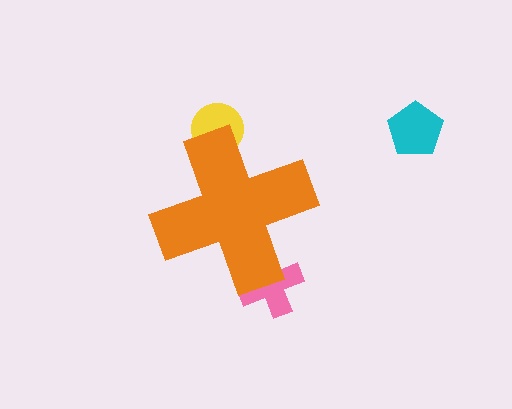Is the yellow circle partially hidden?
Yes, the yellow circle is partially hidden behind the orange cross.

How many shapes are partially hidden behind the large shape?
2 shapes are partially hidden.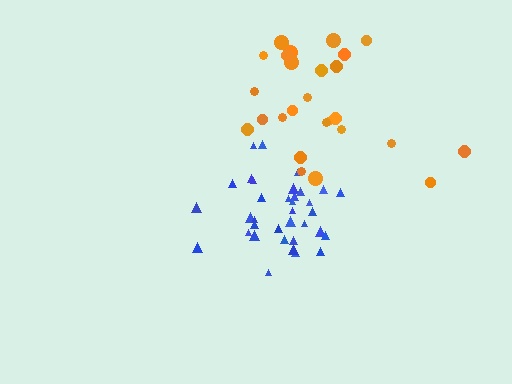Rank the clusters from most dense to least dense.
blue, orange.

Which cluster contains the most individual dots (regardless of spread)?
Blue (35).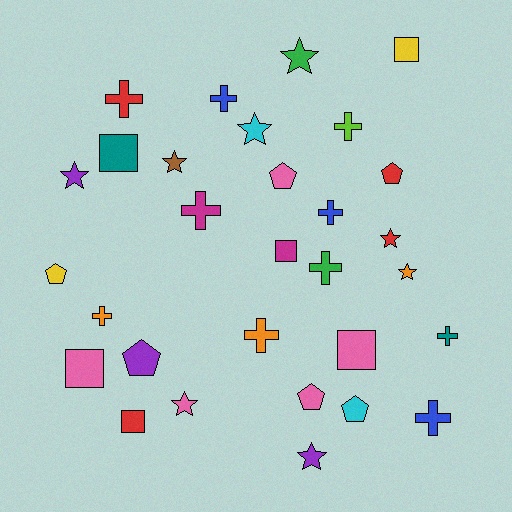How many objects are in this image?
There are 30 objects.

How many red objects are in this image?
There are 4 red objects.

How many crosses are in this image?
There are 10 crosses.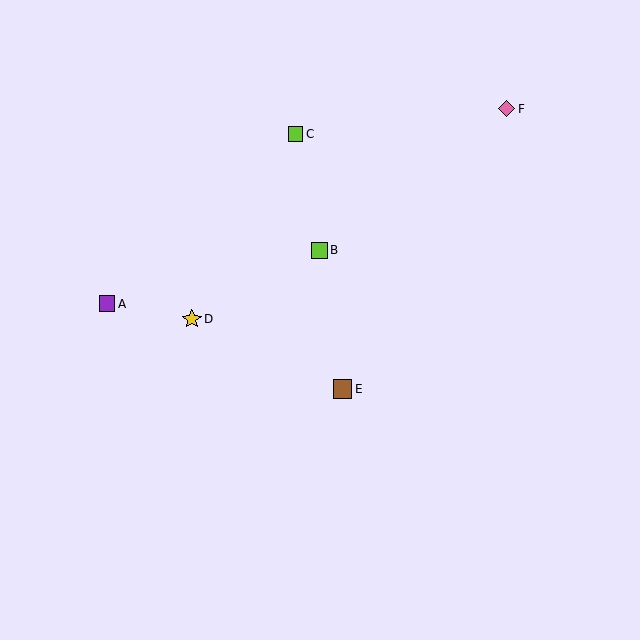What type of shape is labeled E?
Shape E is a brown square.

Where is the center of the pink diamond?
The center of the pink diamond is at (507, 109).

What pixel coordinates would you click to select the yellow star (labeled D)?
Click at (192, 319) to select the yellow star D.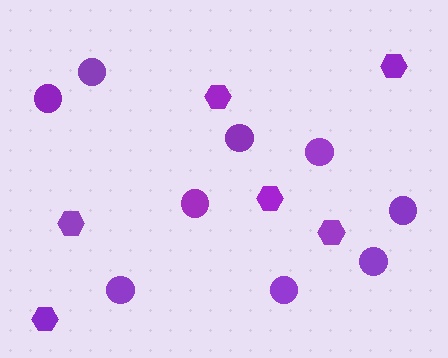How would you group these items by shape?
There are 2 groups: one group of hexagons (6) and one group of circles (9).